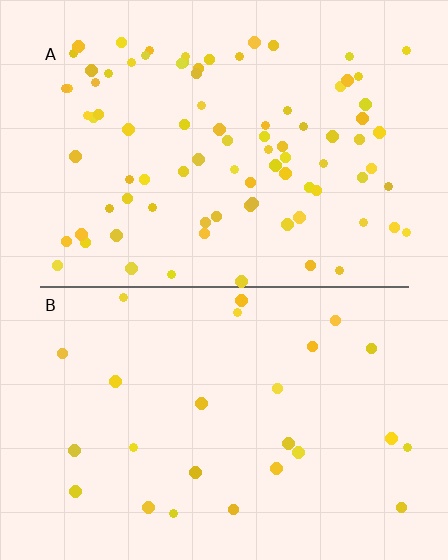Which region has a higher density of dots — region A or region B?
A (the top).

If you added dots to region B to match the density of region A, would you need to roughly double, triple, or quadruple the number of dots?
Approximately triple.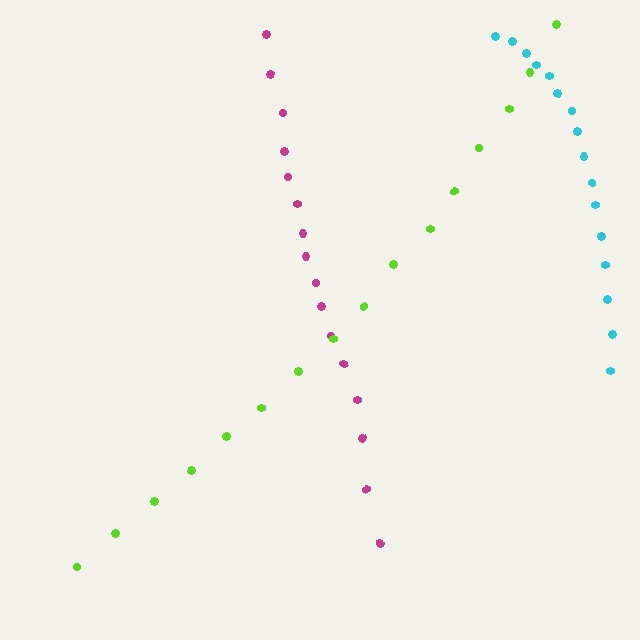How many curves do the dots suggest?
There are 3 distinct paths.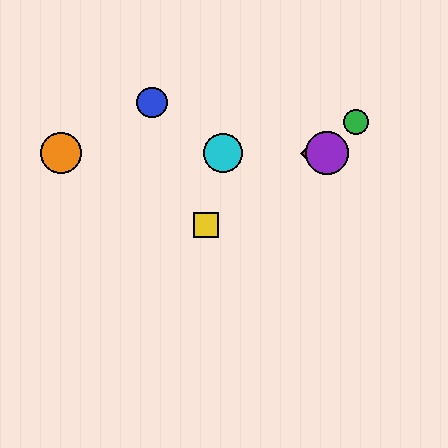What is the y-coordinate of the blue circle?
The blue circle is at y≈102.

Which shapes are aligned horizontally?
The red diamond, the purple circle, the orange circle, the cyan circle are aligned horizontally.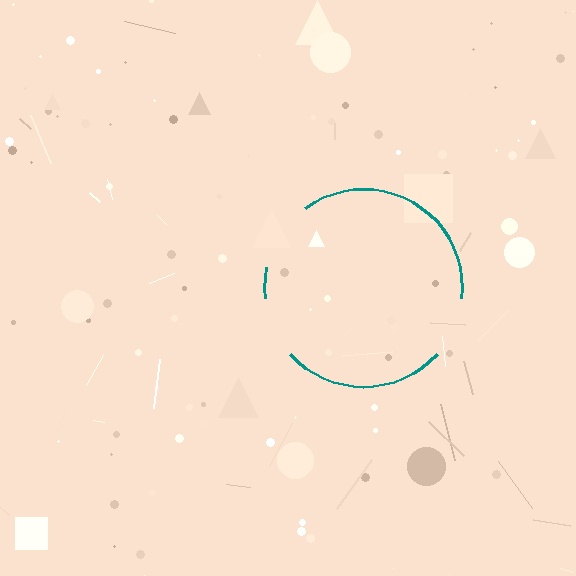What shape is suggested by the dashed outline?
The dashed outline suggests a circle.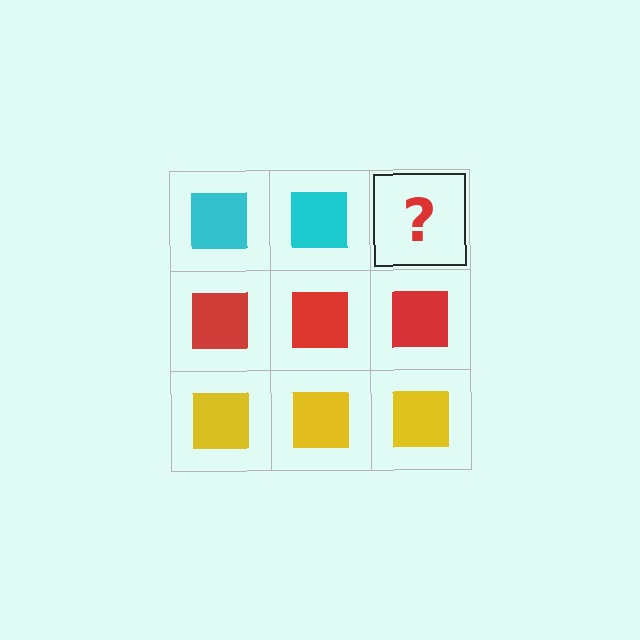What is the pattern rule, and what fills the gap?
The rule is that each row has a consistent color. The gap should be filled with a cyan square.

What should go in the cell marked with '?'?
The missing cell should contain a cyan square.